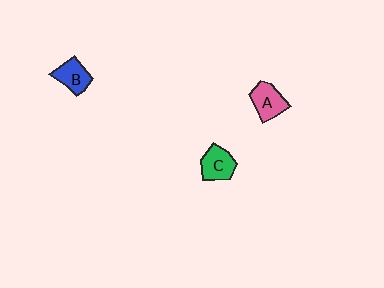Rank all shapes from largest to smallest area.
From largest to smallest: A (pink), C (green), B (blue).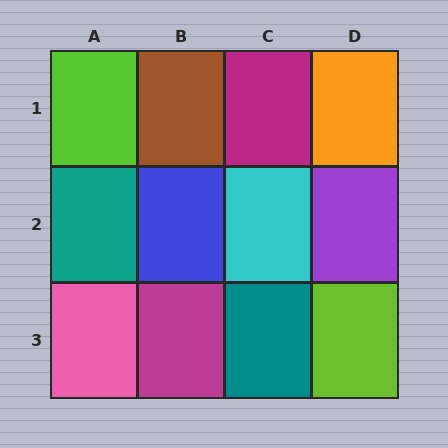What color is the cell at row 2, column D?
Purple.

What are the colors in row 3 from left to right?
Pink, magenta, teal, lime.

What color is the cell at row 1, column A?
Lime.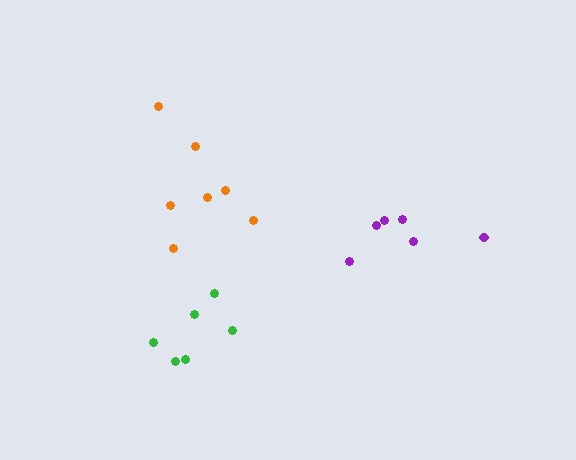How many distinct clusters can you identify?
There are 3 distinct clusters.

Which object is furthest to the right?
The purple cluster is rightmost.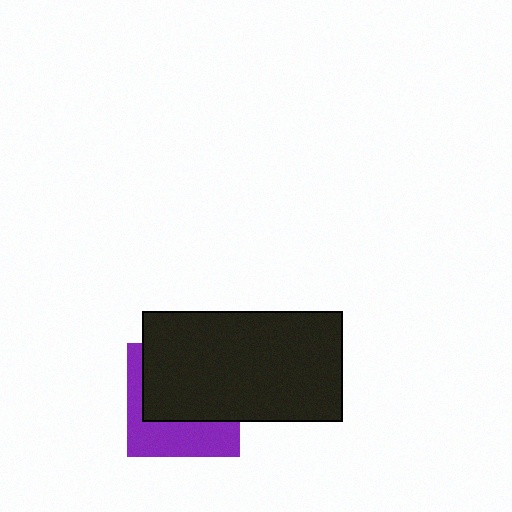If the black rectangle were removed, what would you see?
You would see the complete purple square.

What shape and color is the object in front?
The object in front is a black rectangle.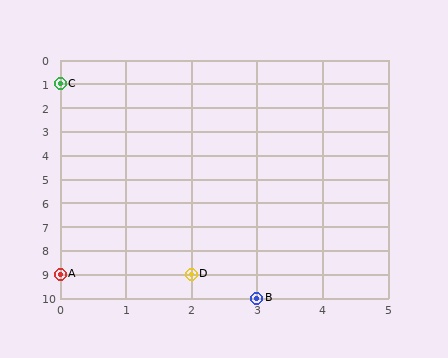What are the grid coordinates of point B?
Point B is at grid coordinates (3, 10).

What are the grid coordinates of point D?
Point D is at grid coordinates (2, 9).